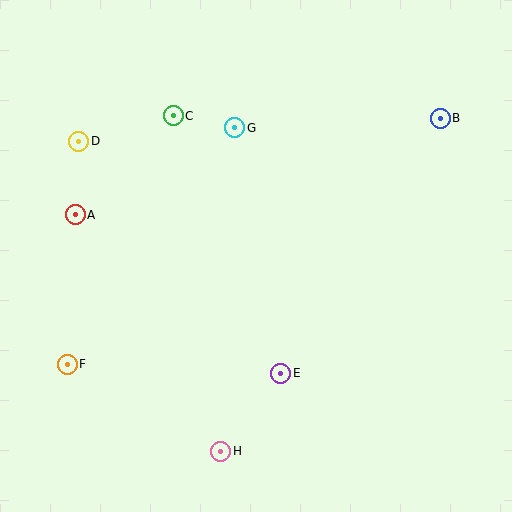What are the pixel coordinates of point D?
Point D is at (79, 141).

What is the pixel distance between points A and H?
The distance between A and H is 277 pixels.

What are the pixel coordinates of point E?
Point E is at (281, 373).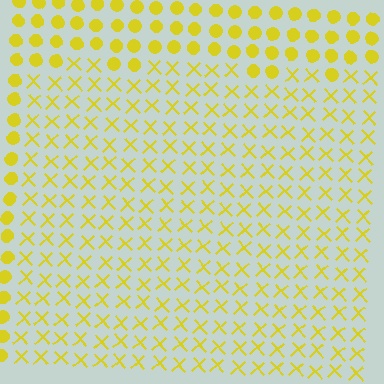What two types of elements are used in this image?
The image uses X marks inside the rectangle region and circles outside it.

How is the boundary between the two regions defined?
The boundary is defined by a change in element shape: X marks inside vs. circles outside. All elements share the same color and spacing.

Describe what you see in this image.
The image is filled with small yellow elements arranged in a uniform grid. A rectangle-shaped region contains X marks, while the surrounding area contains circles. The boundary is defined purely by the change in element shape.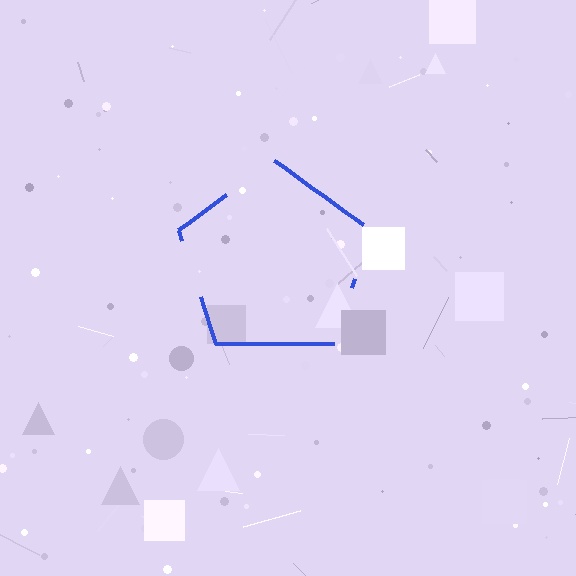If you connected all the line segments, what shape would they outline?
They would outline a pentagon.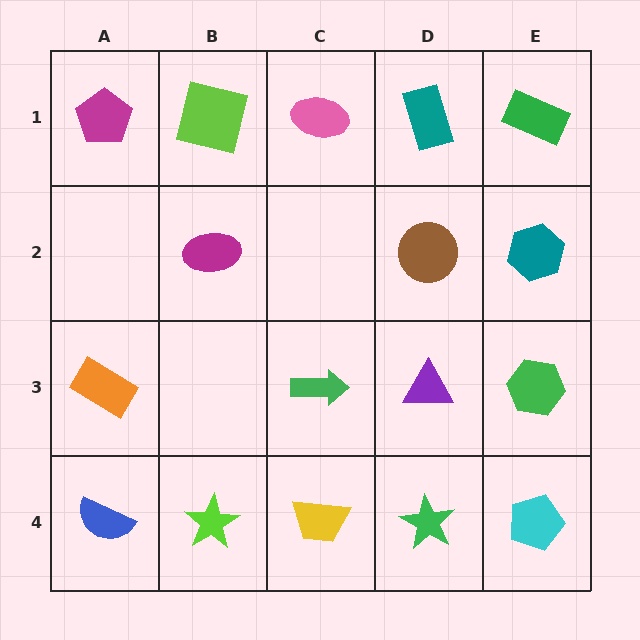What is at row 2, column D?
A brown circle.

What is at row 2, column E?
A teal hexagon.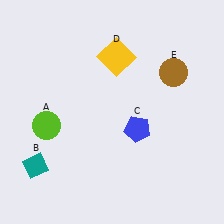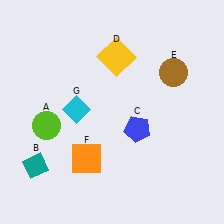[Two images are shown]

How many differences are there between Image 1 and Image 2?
There are 2 differences between the two images.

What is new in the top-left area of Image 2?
A cyan diamond (G) was added in the top-left area of Image 2.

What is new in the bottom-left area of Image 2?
An orange square (F) was added in the bottom-left area of Image 2.